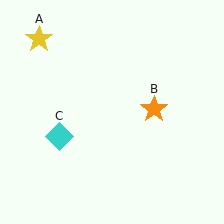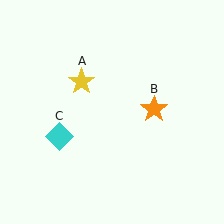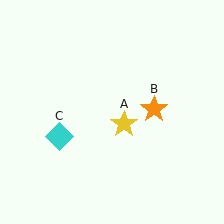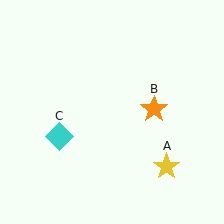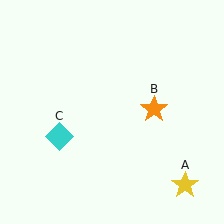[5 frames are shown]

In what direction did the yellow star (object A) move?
The yellow star (object A) moved down and to the right.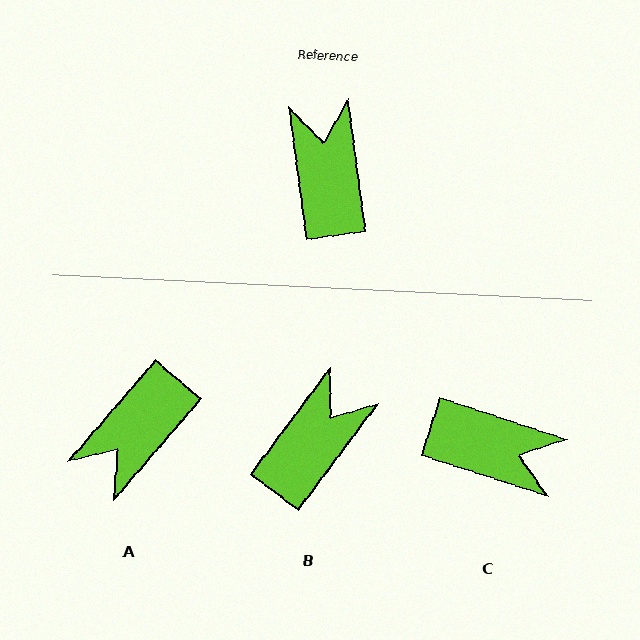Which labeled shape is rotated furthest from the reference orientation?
A, about 132 degrees away.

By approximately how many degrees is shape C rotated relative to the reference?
Approximately 116 degrees clockwise.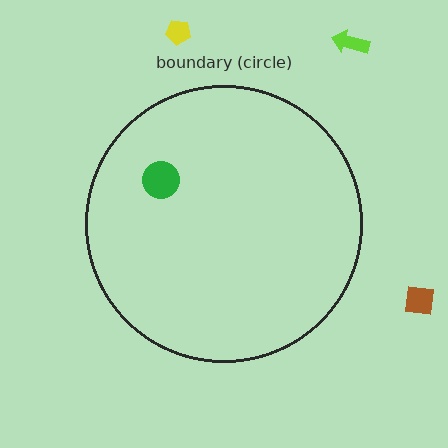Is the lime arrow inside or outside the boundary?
Outside.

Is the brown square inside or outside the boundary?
Outside.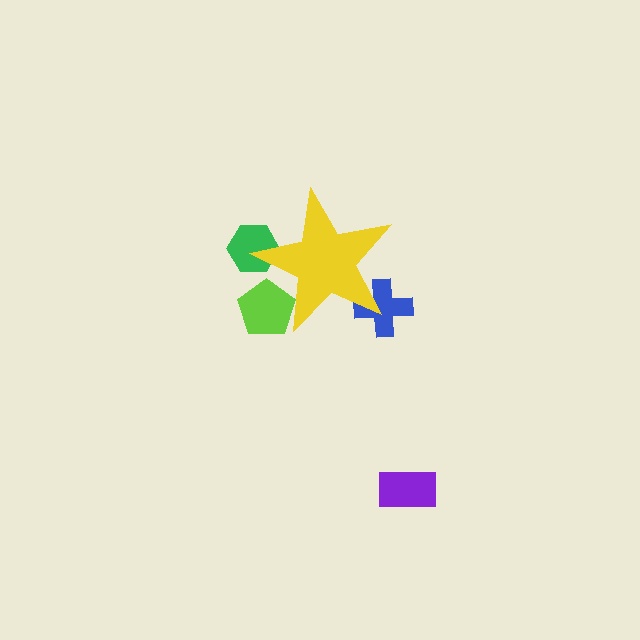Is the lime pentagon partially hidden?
Yes, the lime pentagon is partially hidden behind the yellow star.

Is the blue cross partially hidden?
Yes, the blue cross is partially hidden behind the yellow star.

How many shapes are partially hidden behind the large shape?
3 shapes are partially hidden.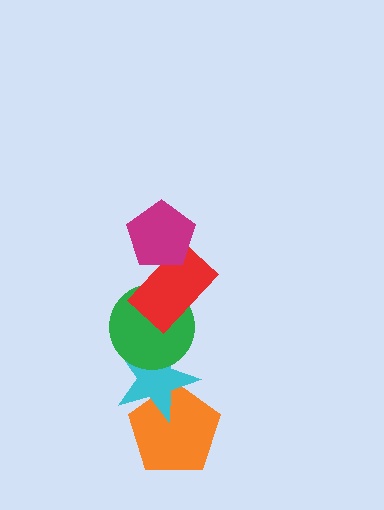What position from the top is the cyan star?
The cyan star is 4th from the top.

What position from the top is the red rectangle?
The red rectangle is 2nd from the top.